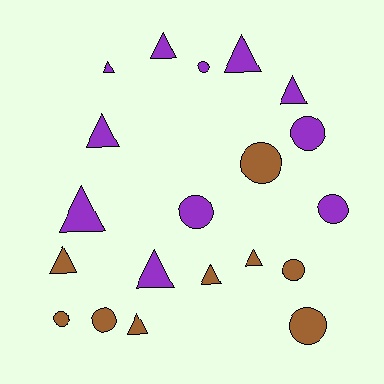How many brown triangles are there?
There are 4 brown triangles.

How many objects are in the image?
There are 20 objects.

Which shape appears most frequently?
Triangle, with 11 objects.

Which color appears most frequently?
Purple, with 11 objects.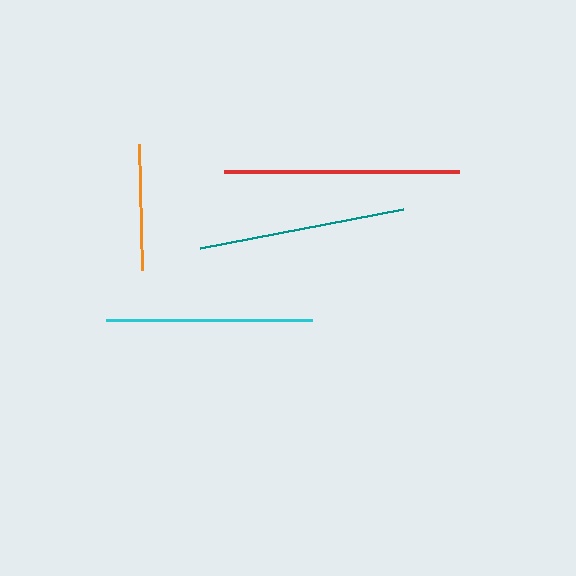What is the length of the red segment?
The red segment is approximately 235 pixels long.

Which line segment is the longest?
The red line is the longest at approximately 235 pixels.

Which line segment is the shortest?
The orange line is the shortest at approximately 126 pixels.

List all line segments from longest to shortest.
From longest to shortest: red, teal, cyan, orange.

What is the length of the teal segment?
The teal segment is approximately 206 pixels long.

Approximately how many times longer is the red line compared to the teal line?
The red line is approximately 1.1 times the length of the teal line.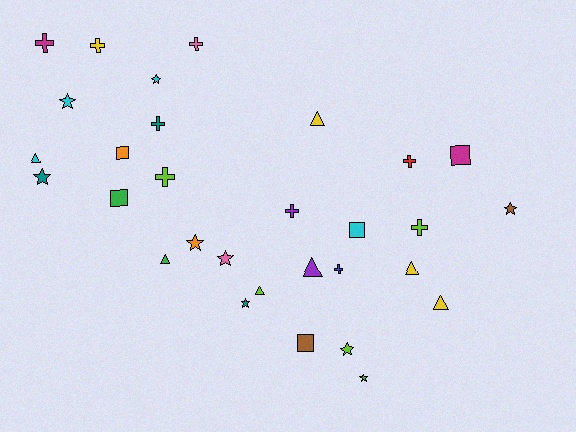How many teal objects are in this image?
There are 3 teal objects.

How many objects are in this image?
There are 30 objects.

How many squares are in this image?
There are 5 squares.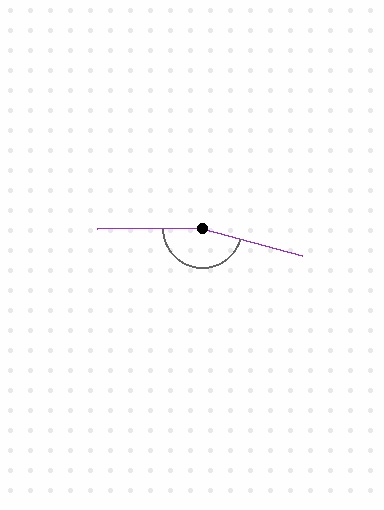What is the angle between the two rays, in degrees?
Approximately 164 degrees.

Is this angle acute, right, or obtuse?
It is obtuse.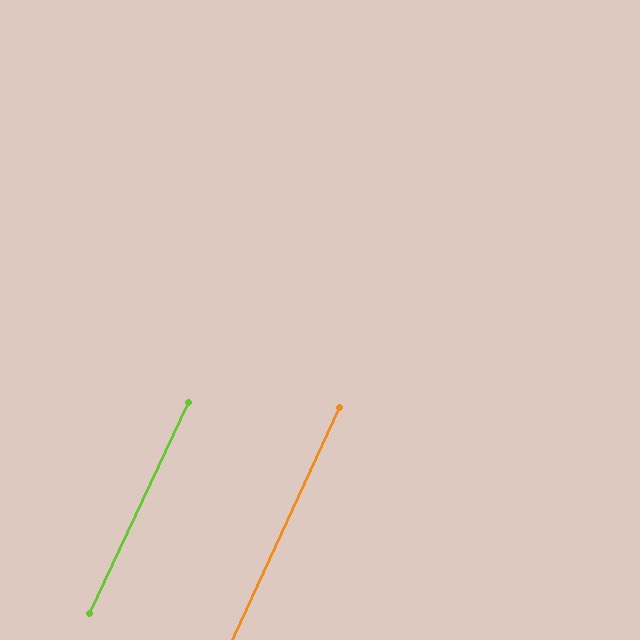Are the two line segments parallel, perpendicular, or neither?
Parallel — their directions differ by only 0.5°.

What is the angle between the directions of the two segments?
Approximately 0 degrees.